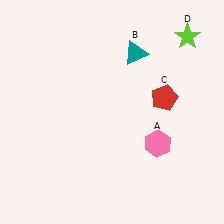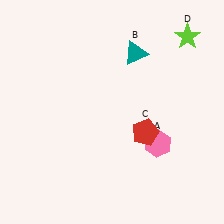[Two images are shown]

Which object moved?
The red pentagon (C) moved down.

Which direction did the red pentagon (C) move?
The red pentagon (C) moved down.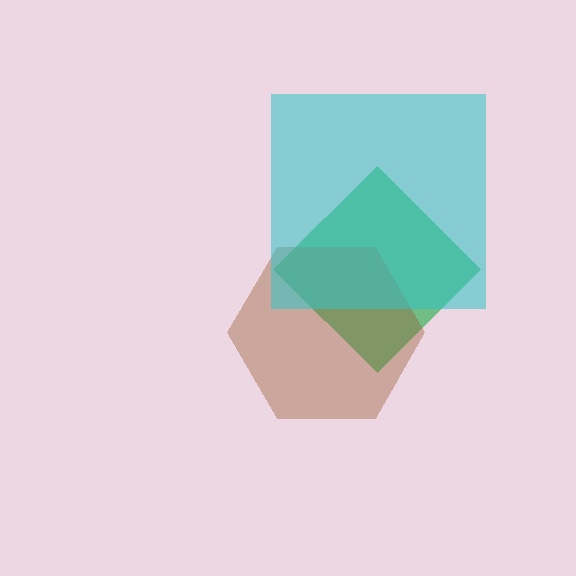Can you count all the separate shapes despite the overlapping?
Yes, there are 3 separate shapes.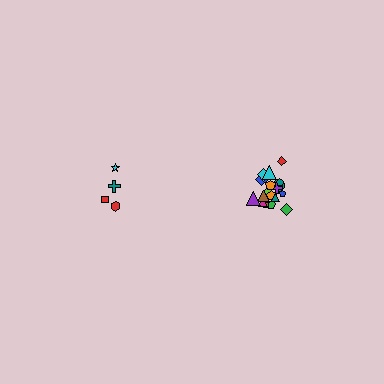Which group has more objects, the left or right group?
The right group.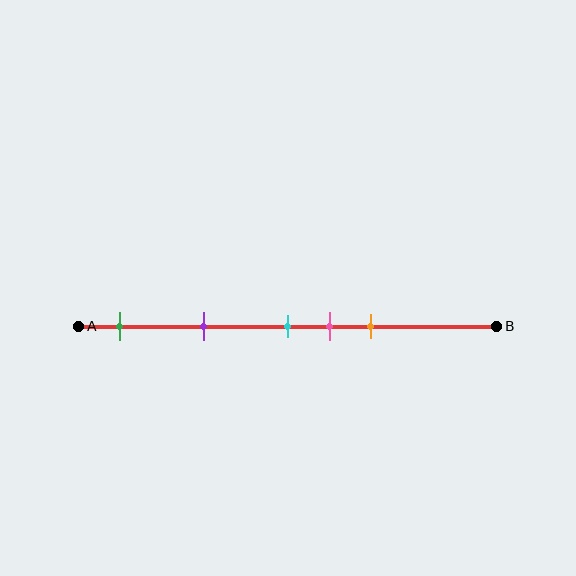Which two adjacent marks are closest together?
The cyan and pink marks are the closest adjacent pair.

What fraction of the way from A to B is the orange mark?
The orange mark is approximately 70% (0.7) of the way from A to B.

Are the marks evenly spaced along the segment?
No, the marks are not evenly spaced.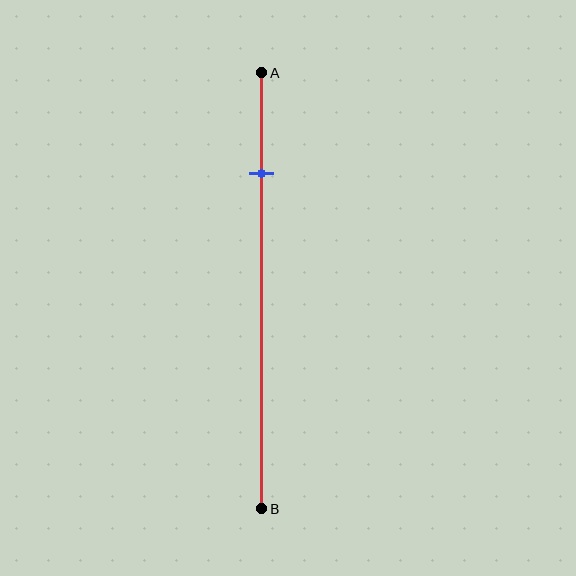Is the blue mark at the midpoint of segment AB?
No, the mark is at about 25% from A, not at the 50% midpoint.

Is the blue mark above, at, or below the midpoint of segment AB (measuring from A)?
The blue mark is above the midpoint of segment AB.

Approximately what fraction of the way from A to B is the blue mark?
The blue mark is approximately 25% of the way from A to B.